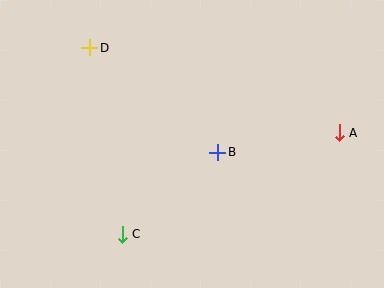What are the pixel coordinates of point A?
Point A is at (339, 133).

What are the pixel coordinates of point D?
Point D is at (90, 48).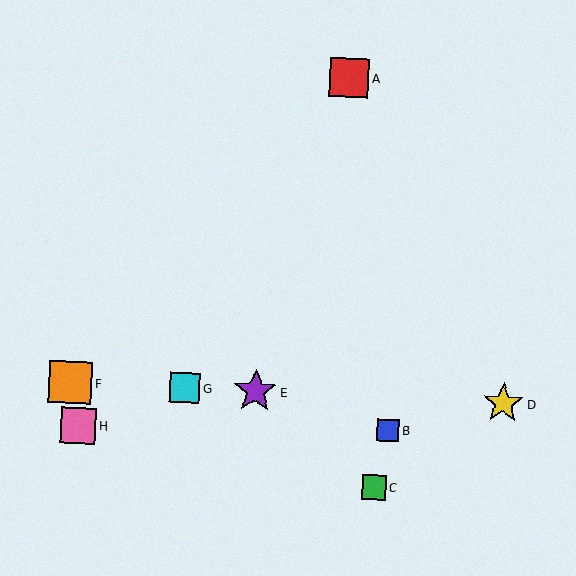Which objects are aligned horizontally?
Objects D, E, F, G are aligned horizontally.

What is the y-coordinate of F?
Object F is at y≈382.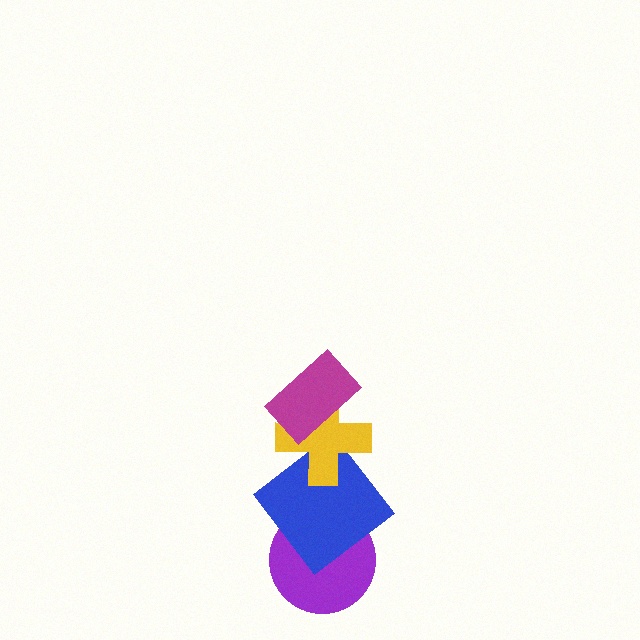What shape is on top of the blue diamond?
The yellow cross is on top of the blue diamond.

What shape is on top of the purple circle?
The blue diamond is on top of the purple circle.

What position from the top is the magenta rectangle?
The magenta rectangle is 1st from the top.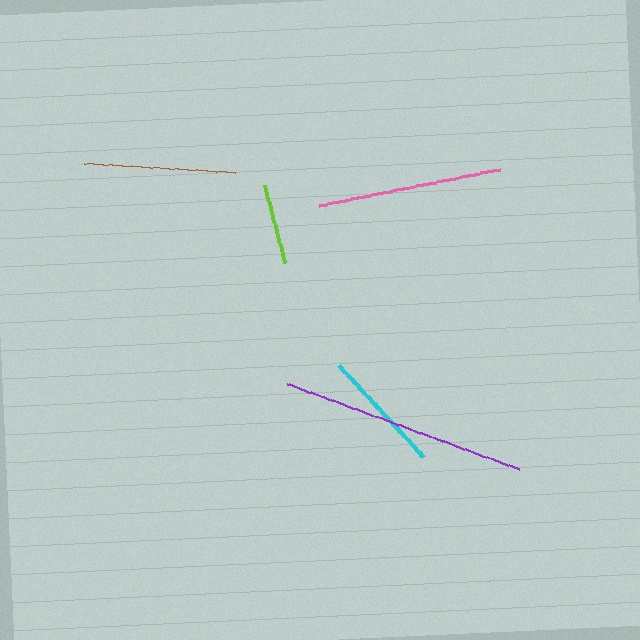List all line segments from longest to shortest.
From longest to shortest: purple, pink, brown, cyan, lime.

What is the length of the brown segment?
The brown segment is approximately 151 pixels long.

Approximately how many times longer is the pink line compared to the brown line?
The pink line is approximately 1.2 times the length of the brown line.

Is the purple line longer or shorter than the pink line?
The purple line is longer than the pink line.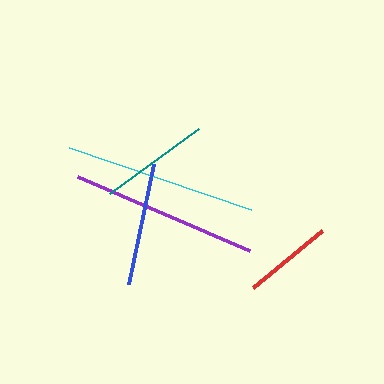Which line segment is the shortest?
The red line is the shortest at approximately 90 pixels.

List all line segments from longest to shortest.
From longest to shortest: cyan, purple, blue, teal, red.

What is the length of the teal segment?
The teal segment is approximately 110 pixels long.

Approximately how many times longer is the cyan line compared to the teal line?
The cyan line is approximately 1.7 times the length of the teal line.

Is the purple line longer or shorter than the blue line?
The purple line is longer than the blue line.